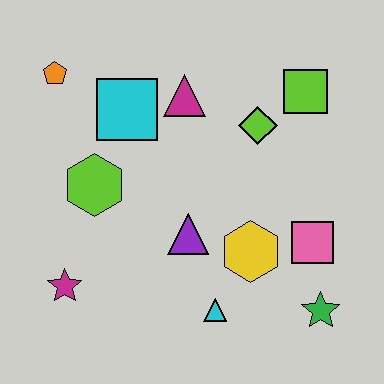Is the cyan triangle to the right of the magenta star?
Yes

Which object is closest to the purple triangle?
The yellow hexagon is closest to the purple triangle.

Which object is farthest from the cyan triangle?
The orange pentagon is farthest from the cyan triangle.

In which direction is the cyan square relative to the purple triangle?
The cyan square is above the purple triangle.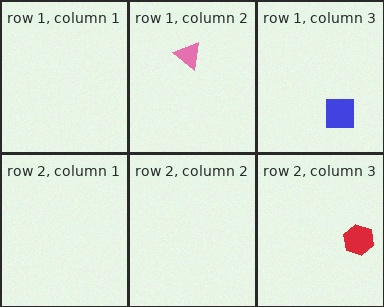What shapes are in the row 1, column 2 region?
The pink triangle.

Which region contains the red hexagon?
The row 2, column 3 region.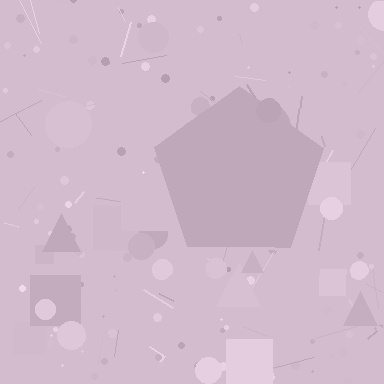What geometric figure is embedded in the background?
A pentagon is embedded in the background.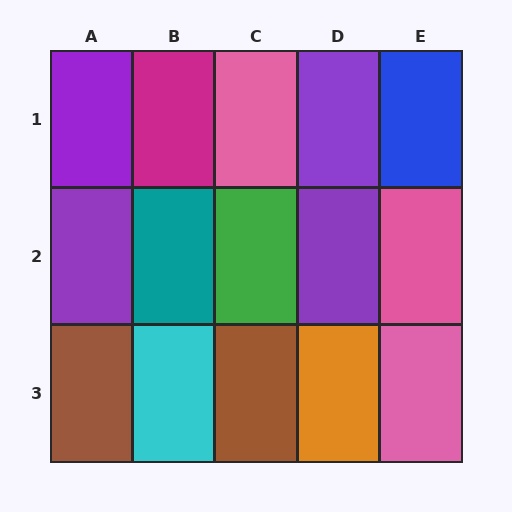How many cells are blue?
1 cell is blue.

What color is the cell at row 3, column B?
Cyan.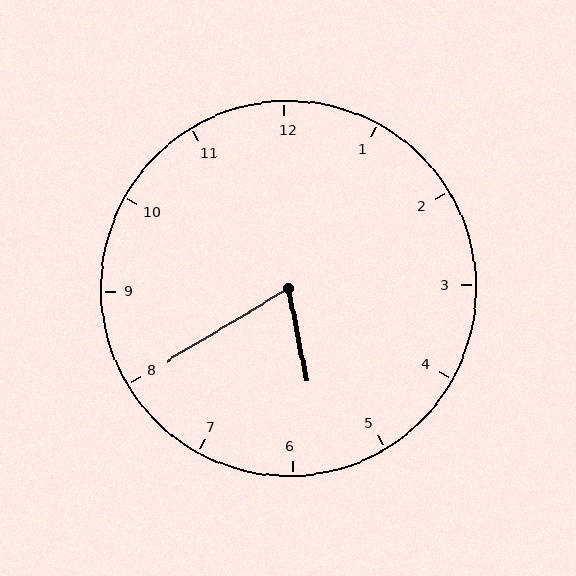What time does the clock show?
5:40.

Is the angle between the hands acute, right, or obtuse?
It is acute.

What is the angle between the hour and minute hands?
Approximately 70 degrees.